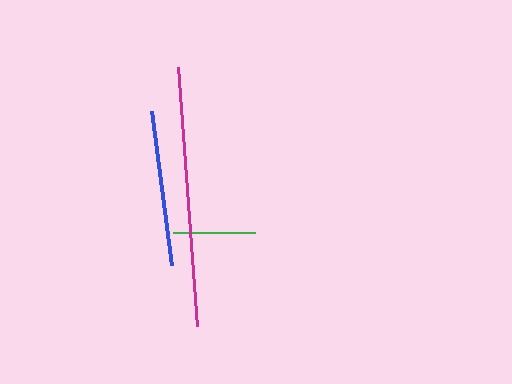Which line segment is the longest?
The magenta line is the longest at approximately 259 pixels.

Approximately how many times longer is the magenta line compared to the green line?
The magenta line is approximately 3.2 times the length of the green line.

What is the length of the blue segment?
The blue segment is approximately 155 pixels long.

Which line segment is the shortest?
The green line is the shortest at approximately 82 pixels.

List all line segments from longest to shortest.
From longest to shortest: magenta, blue, green.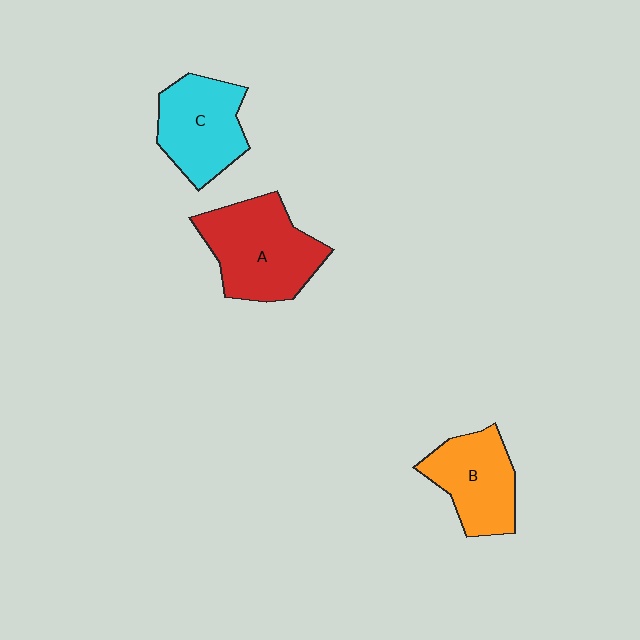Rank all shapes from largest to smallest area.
From largest to smallest: A (red), C (cyan), B (orange).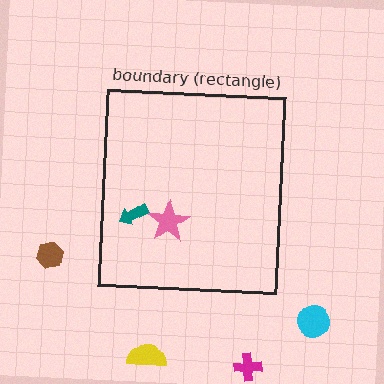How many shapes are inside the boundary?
2 inside, 4 outside.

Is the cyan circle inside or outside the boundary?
Outside.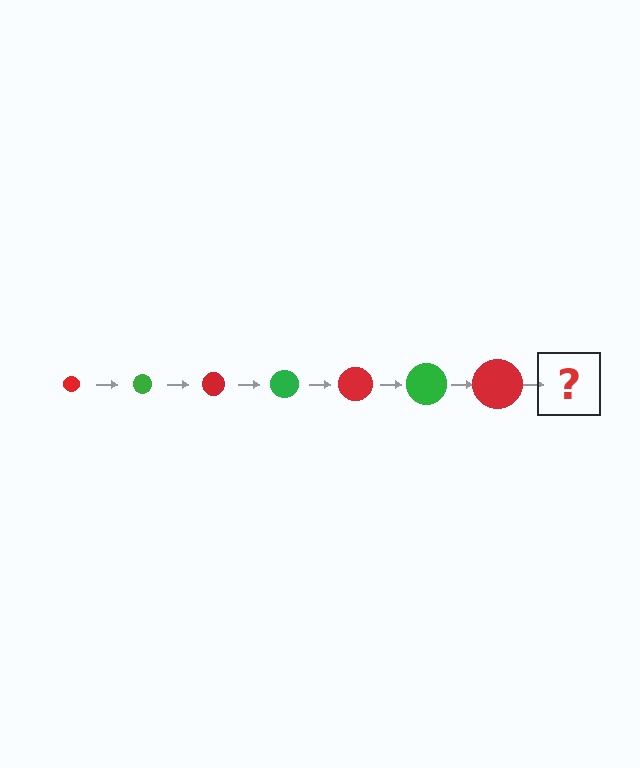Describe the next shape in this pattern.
It should be a green circle, larger than the previous one.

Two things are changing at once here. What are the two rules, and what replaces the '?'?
The two rules are that the circle grows larger each step and the color cycles through red and green. The '?' should be a green circle, larger than the previous one.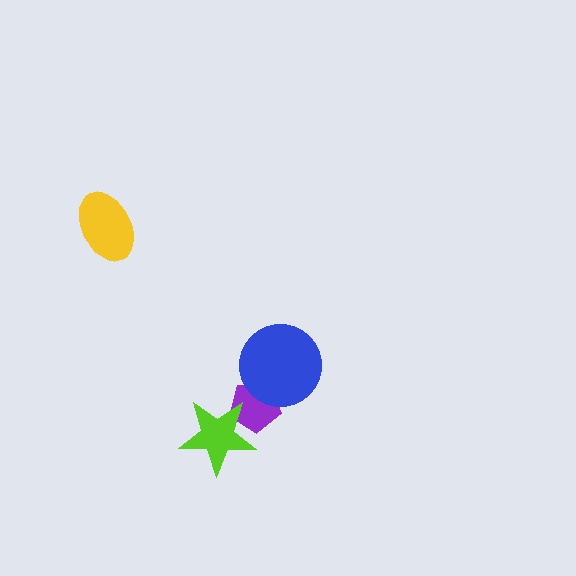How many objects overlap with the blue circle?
1 object overlaps with the blue circle.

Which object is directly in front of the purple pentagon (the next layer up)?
The lime star is directly in front of the purple pentagon.